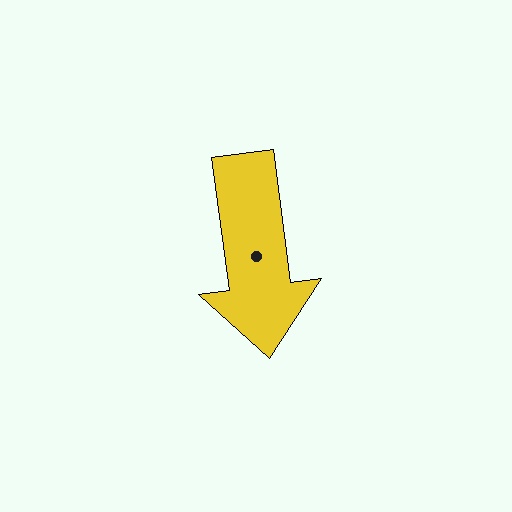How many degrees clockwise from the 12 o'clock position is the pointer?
Approximately 172 degrees.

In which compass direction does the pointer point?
South.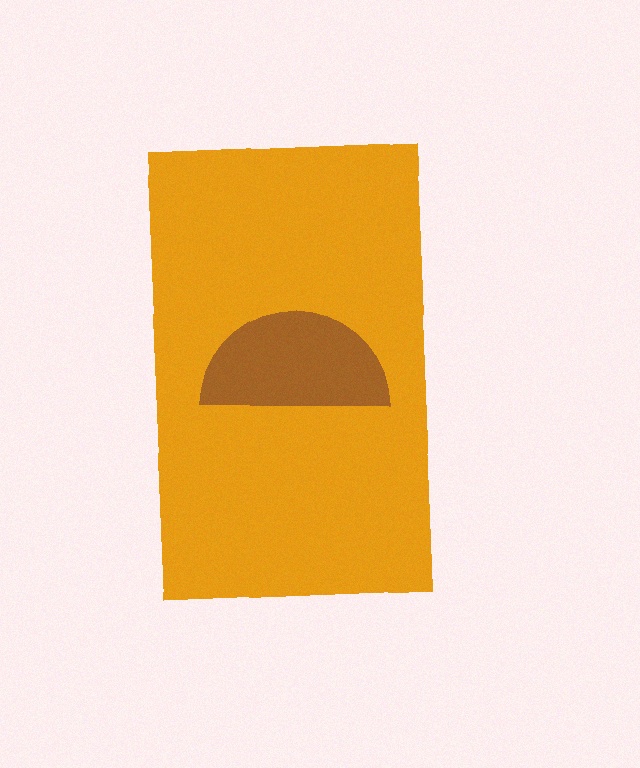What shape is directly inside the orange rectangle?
The brown semicircle.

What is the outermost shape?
The orange rectangle.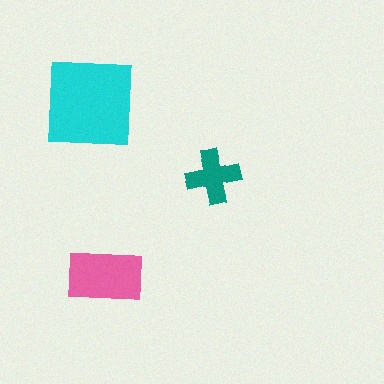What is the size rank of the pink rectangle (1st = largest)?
2nd.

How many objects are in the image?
There are 3 objects in the image.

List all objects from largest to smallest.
The cyan square, the pink rectangle, the teal cross.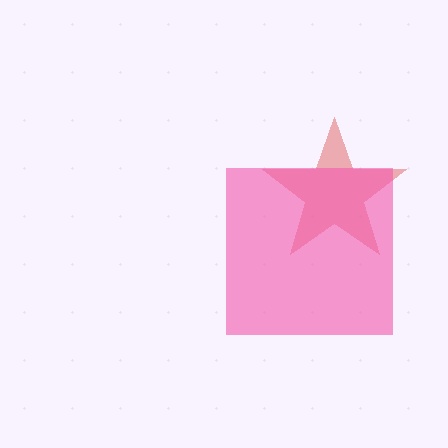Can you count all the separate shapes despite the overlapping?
Yes, there are 2 separate shapes.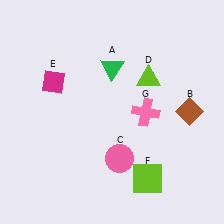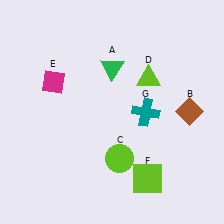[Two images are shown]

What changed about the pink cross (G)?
In Image 1, G is pink. In Image 2, it changed to teal.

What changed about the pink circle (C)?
In Image 1, C is pink. In Image 2, it changed to lime.